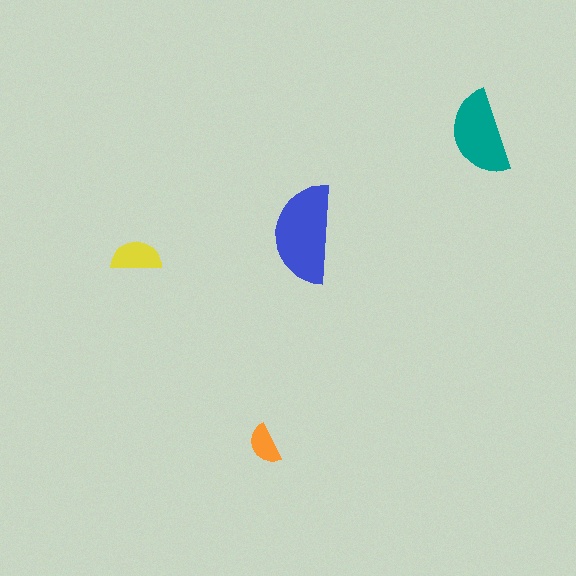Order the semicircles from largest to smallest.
the blue one, the teal one, the yellow one, the orange one.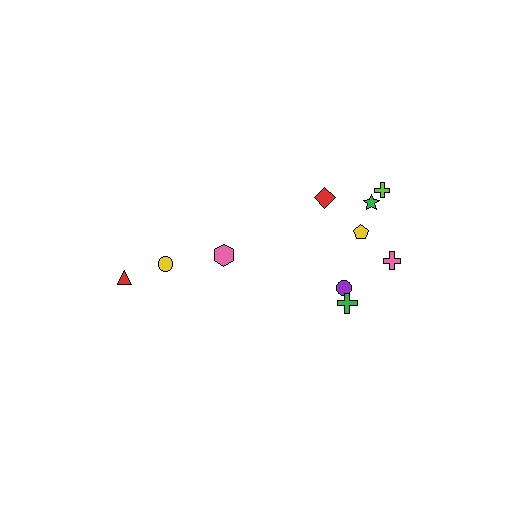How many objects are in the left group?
There are 3 objects.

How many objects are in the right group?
There are 7 objects.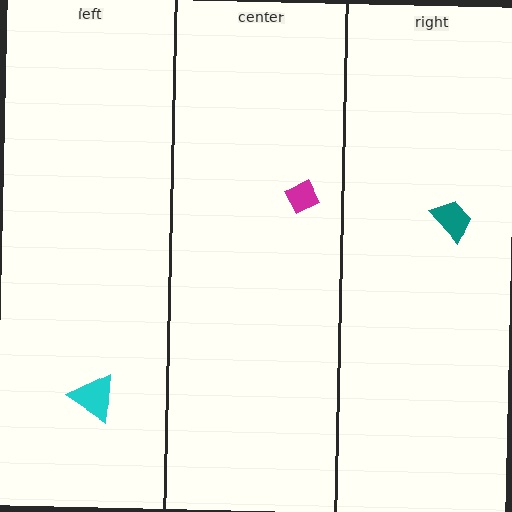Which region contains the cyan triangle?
The left region.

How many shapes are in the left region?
1.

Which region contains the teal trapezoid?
The right region.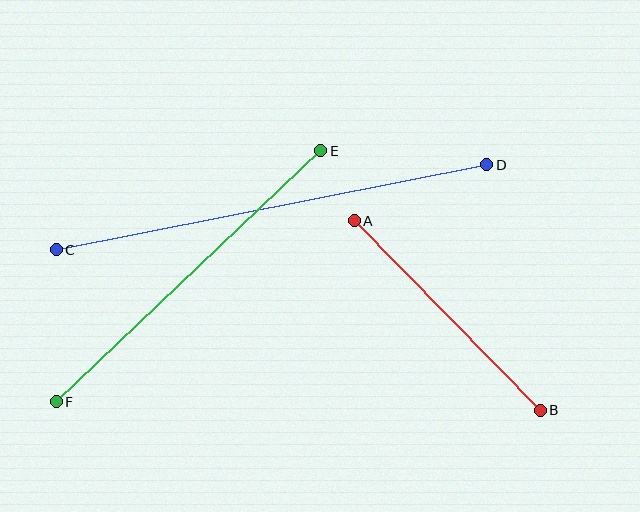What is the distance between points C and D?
The distance is approximately 439 pixels.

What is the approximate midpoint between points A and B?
The midpoint is at approximately (447, 315) pixels.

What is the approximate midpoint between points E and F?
The midpoint is at approximately (189, 276) pixels.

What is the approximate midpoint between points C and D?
The midpoint is at approximately (272, 207) pixels.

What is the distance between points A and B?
The distance is approximately 265 pixels.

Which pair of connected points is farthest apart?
Points C and D are farthest apart.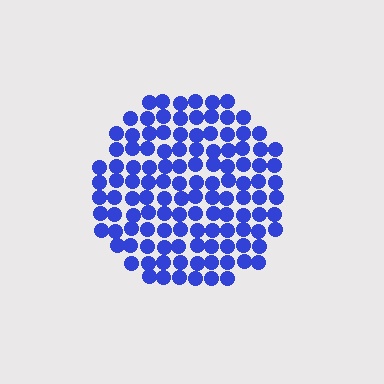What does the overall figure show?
The overall figure shows a circle.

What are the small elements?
The small elements are circles.